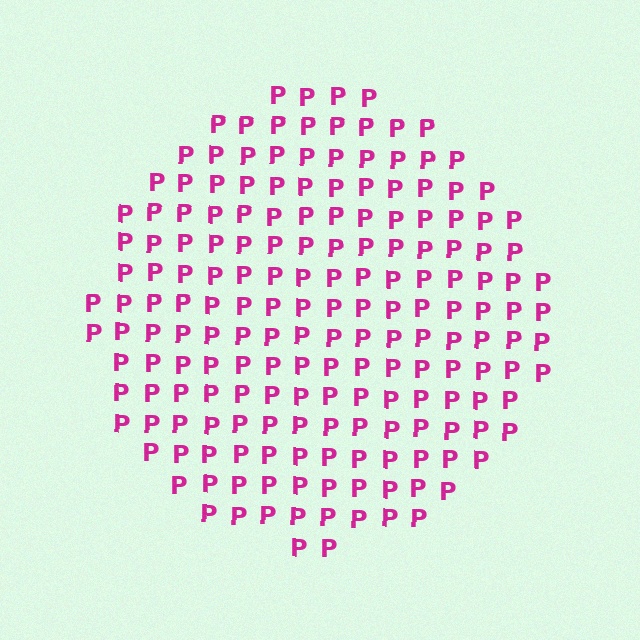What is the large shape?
The large shape is a circle.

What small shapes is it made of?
It is made of small letter P's.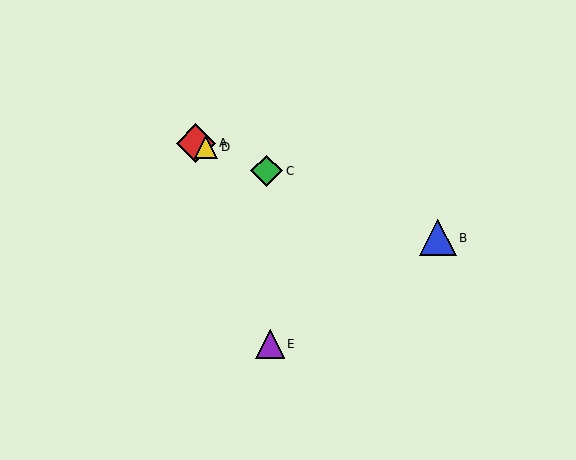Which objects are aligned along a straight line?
Objects A, B, C, D are aligned along a straight line.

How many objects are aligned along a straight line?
4 objects (A, B, C, D) are aligned along a straight line.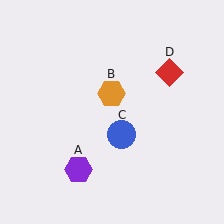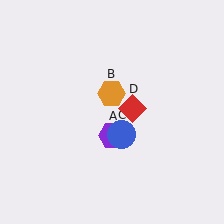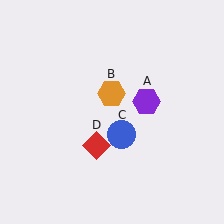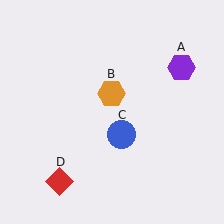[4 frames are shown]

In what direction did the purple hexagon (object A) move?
The purple hexagon (object A) moved up and to the right.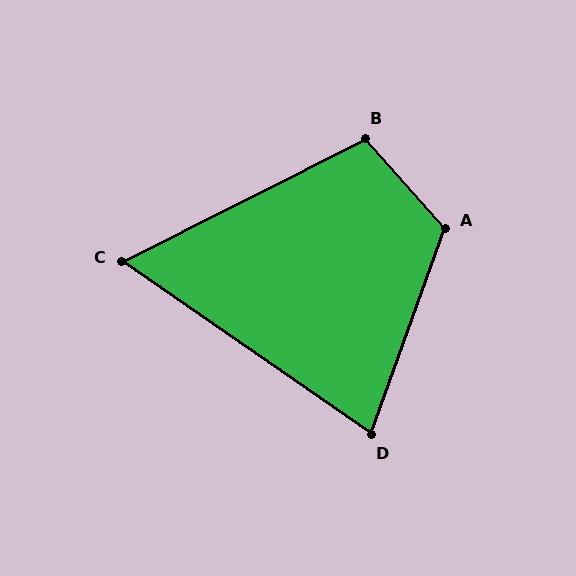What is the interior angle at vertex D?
Approximately 75 degrees (acute).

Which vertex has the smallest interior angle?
C, at approximately 62 degrees.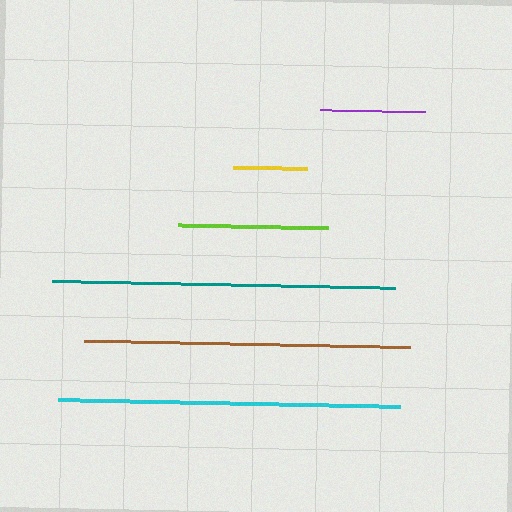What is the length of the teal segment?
The teal segment is approximately 343 pixels long.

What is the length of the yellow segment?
The yellow segment is approximately 74 pixels long.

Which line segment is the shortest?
The yellow line is the shortest at approximately 74 pixels.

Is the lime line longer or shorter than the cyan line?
The cyan line is longer than the lime line.